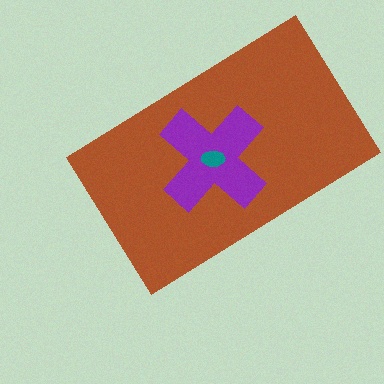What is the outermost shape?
The brown rectangle.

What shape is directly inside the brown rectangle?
The purple cross.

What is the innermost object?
The teal ellipse.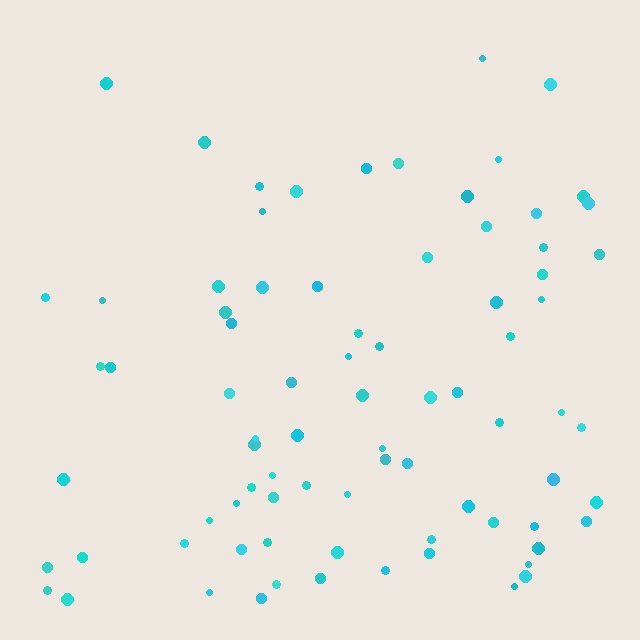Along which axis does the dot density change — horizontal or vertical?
Vertical.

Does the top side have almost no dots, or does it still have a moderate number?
Still a moderate number, just noticeably fewer than the bottom.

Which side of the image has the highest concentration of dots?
The bottom.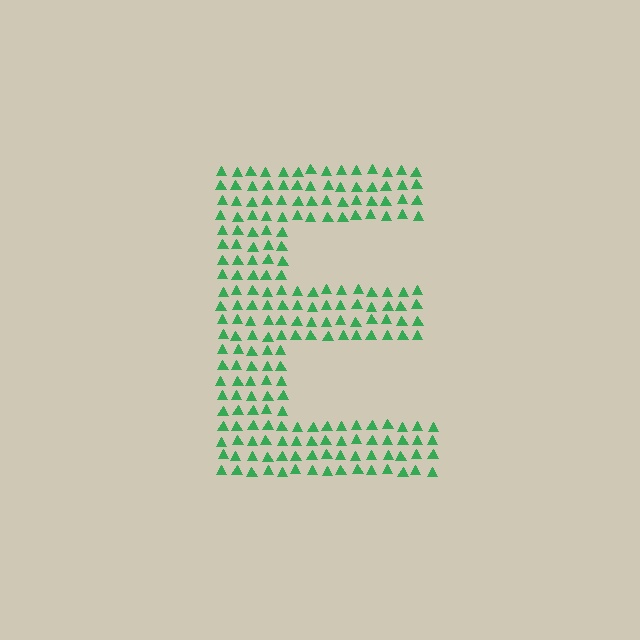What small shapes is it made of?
It is made of small triangles.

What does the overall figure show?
The overall figure shows the letter E.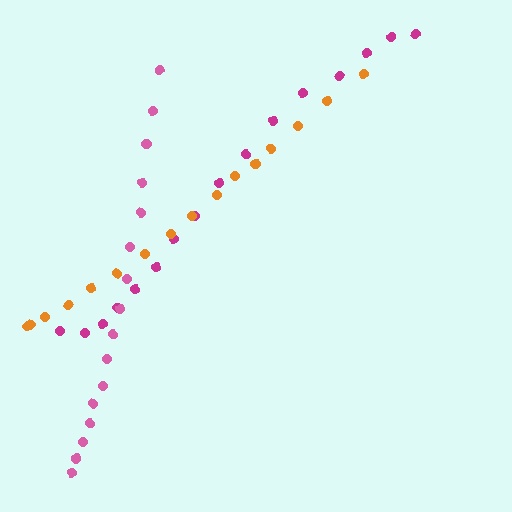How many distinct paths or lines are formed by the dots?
There are 3 distinct paths.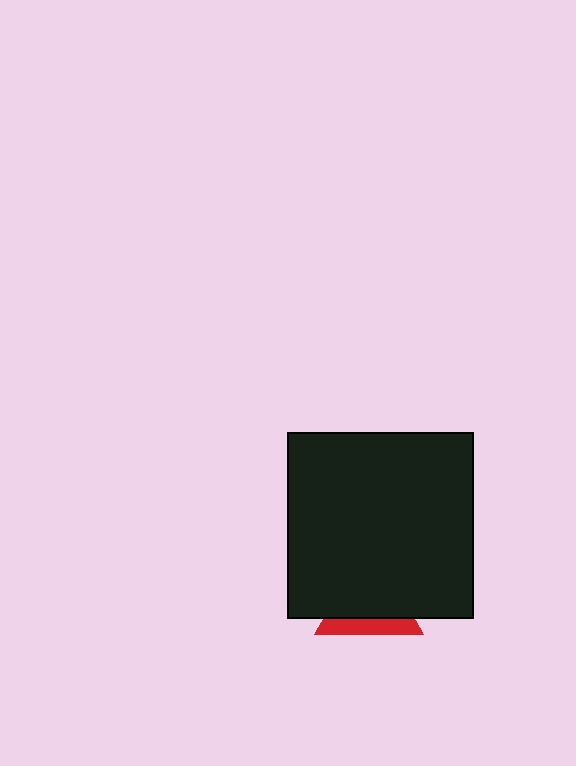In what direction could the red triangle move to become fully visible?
The red triangle could move down. That would shift it out from behind the black square entirely.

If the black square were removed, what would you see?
You would see the complete red triangle.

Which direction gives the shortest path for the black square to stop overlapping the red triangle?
Moving up gives the shortest separation.